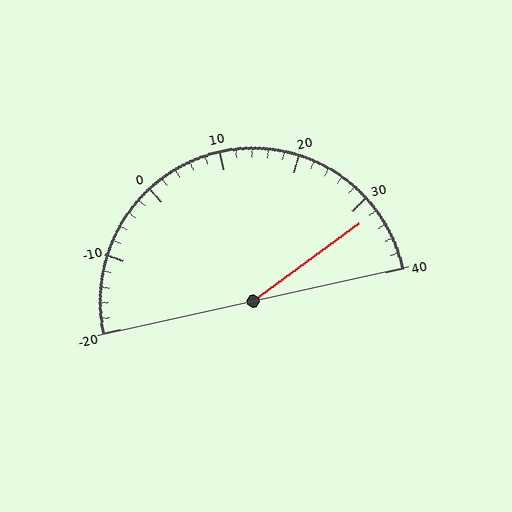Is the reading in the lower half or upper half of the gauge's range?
The reading is in the upper half of the range (-20 to 40).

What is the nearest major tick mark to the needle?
The nearest major tick mark is 30.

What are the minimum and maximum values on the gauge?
The gauge ranges from -20 to 40.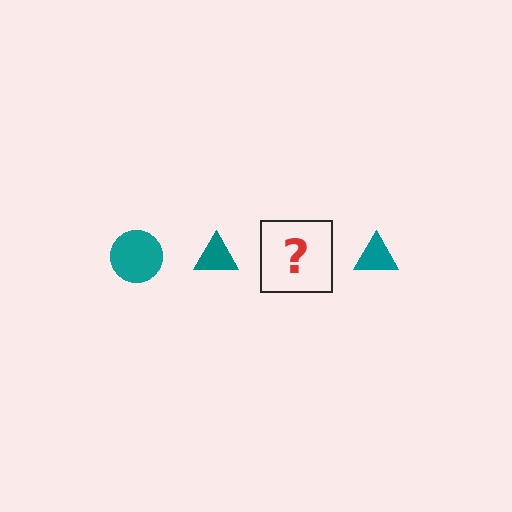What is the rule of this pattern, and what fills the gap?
The rule is that the pattern cycles through circle, triangle shapes in teal. The gap should be filled with a teal circle.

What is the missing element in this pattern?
The missing element is a teal circle.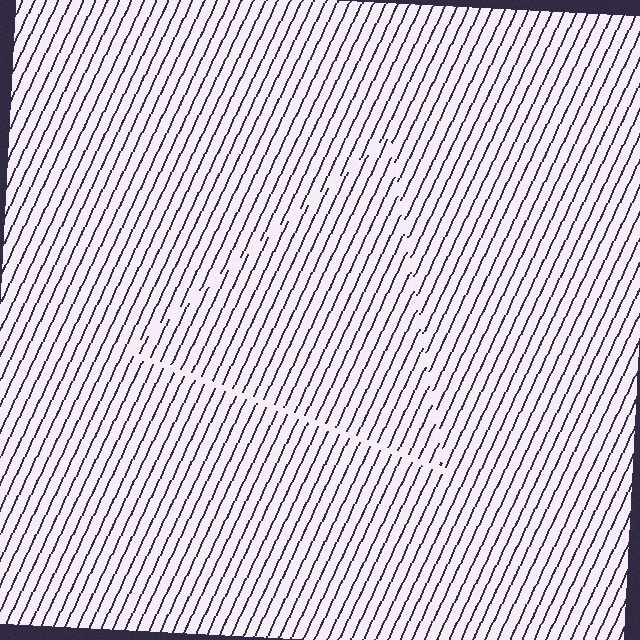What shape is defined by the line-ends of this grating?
An illusory triangle. The interior of the shape contains the same grating, shifted by half a period — the contour is defined by the phase discontinuity where line-ends from the inner and outer gratings abut.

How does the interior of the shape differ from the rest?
The interior of the shape contains the same grating, shifted by half a period — the contour is defined by the phase discontinuity where line-ends from the inner and outer gratings abut.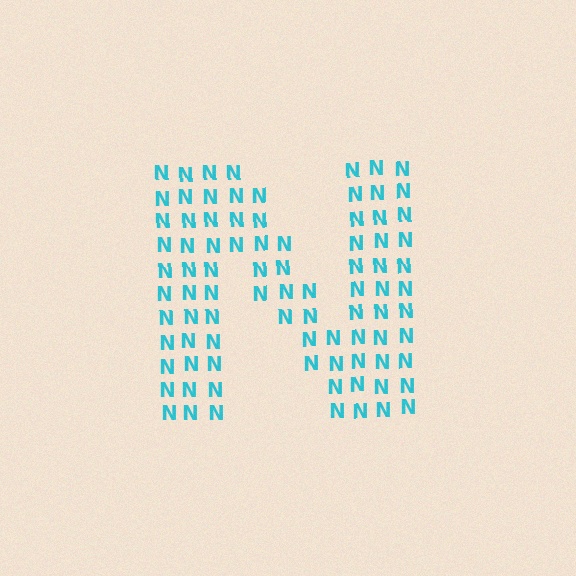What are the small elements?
The small elements are letter N's.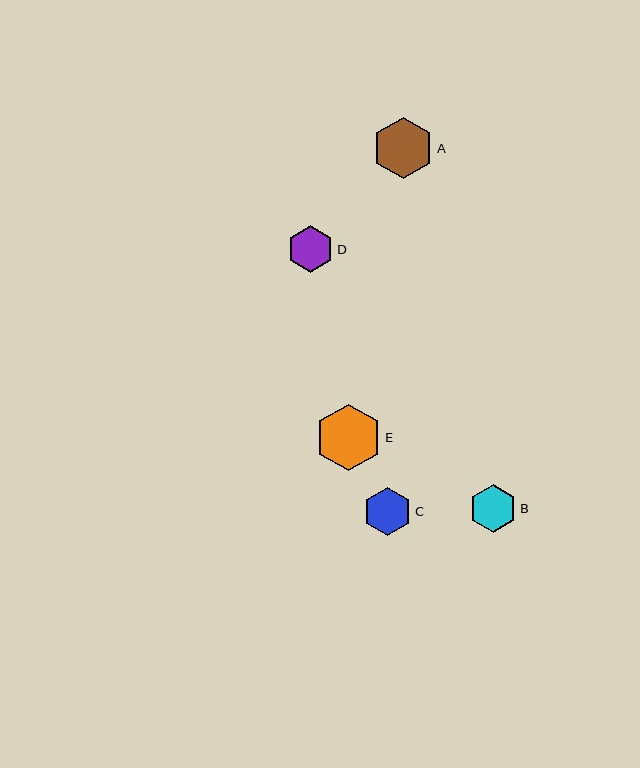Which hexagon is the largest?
Hexagon E is the largest with a size of approximately 66 pixels.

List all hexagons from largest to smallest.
From largest to smallest: E, A, C, B, D.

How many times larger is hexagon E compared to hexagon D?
Hexagon E is approximately 1.4 times the size of hexagon D.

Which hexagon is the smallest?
Hexagon D is the smallest with a size of approximately 47 pixels.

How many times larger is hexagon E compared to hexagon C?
Hexagon E is approximately 1.4 times the size of hexagon C.